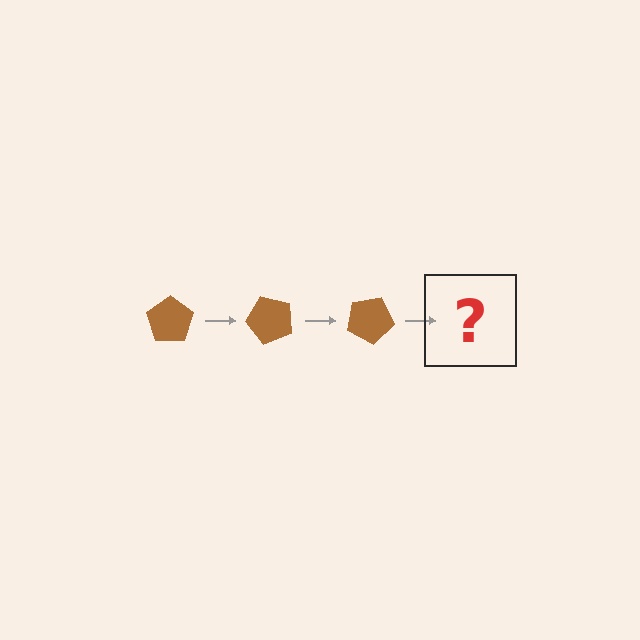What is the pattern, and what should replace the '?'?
The pattern is that the pentagon rotates 50 degrees each step. The '?' should be a brown pentagon rotated 150 degrees.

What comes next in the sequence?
The next element should be a brown pentagon rotated 150 degrees.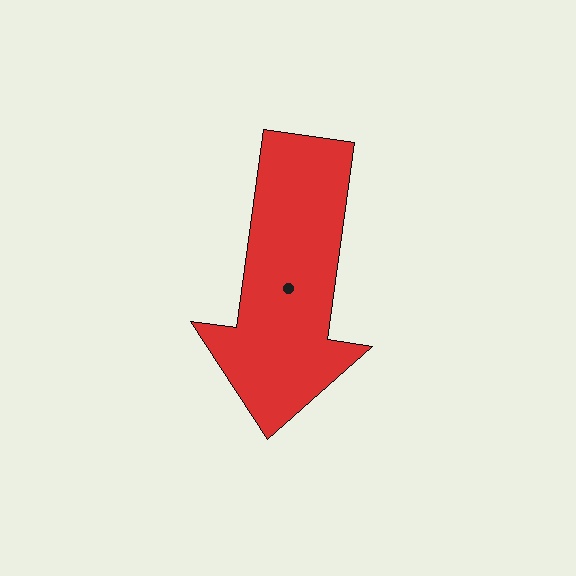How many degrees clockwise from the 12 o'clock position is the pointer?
Approximately 188 degrees.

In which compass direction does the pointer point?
South.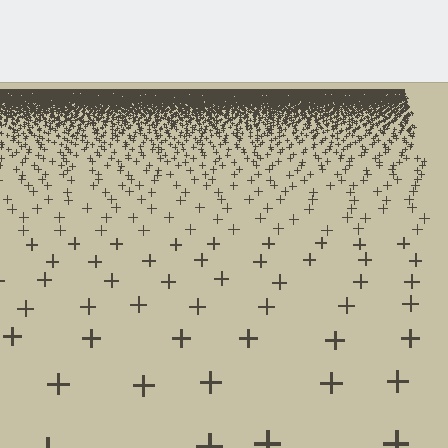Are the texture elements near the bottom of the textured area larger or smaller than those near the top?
Larger. Near the bottom, elements are closer to the viewer and appear at a bigger on-screen size.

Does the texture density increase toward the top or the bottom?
Density increases toward the top.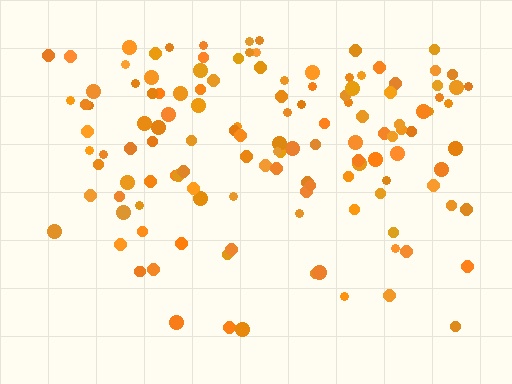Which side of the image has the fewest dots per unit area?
The bottom.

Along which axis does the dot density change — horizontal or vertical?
Vertical.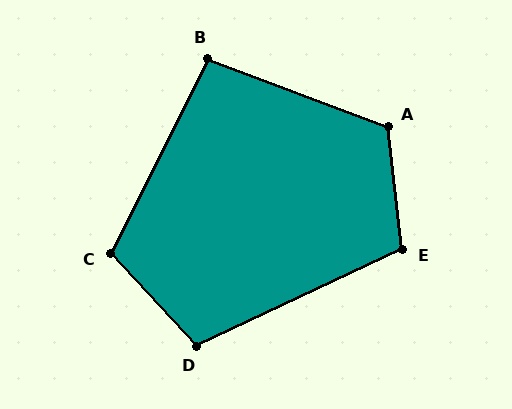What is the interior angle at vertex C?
Approximately 111 degrees (obtuse).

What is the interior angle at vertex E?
Approximately 108 degrees (obtuse).